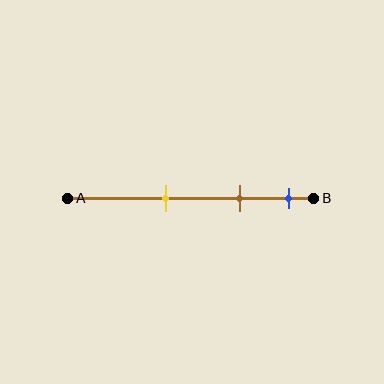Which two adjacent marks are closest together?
The brown and blue marks are the closest adjacent pair.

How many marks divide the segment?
There are 3 marks dividing the segment.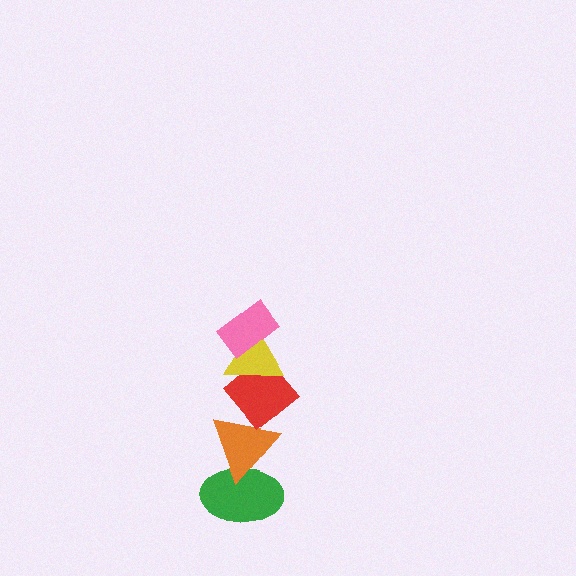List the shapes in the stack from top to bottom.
From top to bottom: the pink rectangle, the yellow triangle, the red diamond, the orange triangle, the green ellipse.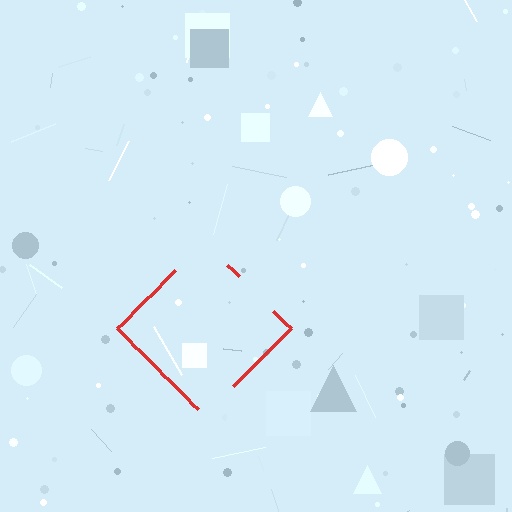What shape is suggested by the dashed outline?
The dashed outline suggests a diamond.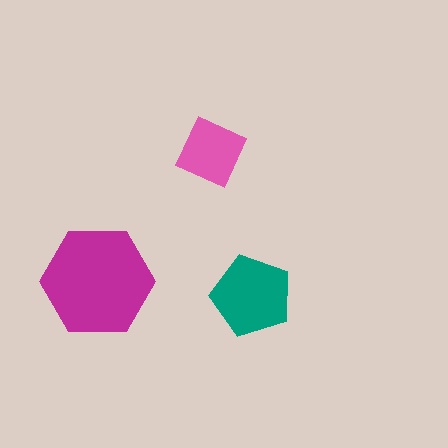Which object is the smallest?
The pink square.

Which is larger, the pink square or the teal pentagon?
The teal pentagon.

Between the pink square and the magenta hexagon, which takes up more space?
The magenta hexagon.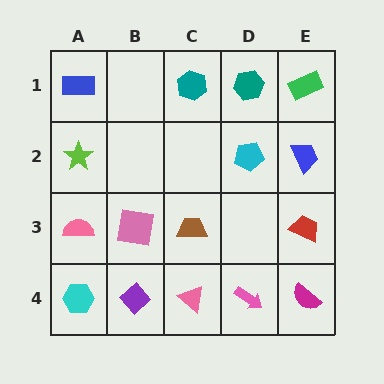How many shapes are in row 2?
3 shapes.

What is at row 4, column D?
A pink arrow.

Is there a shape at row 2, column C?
No, that cell is empty.